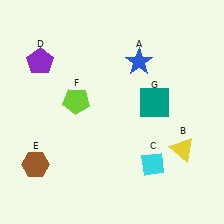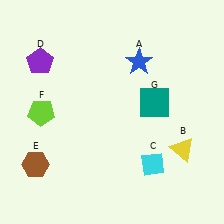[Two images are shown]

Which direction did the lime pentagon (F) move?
The lime pentagon (F) moved left.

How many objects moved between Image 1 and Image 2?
1 object moved between the two images.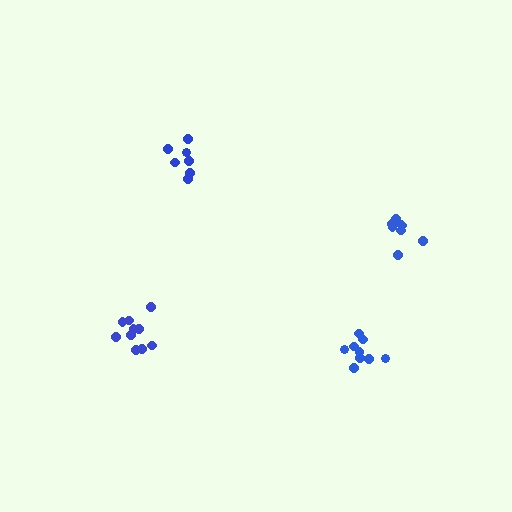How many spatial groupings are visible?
There are 4 spatial groupings.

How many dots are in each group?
Group 1: 7 dots, Group 2: 10 dots, Group 3: 8 dots, Group 4: 9 dots (34 total).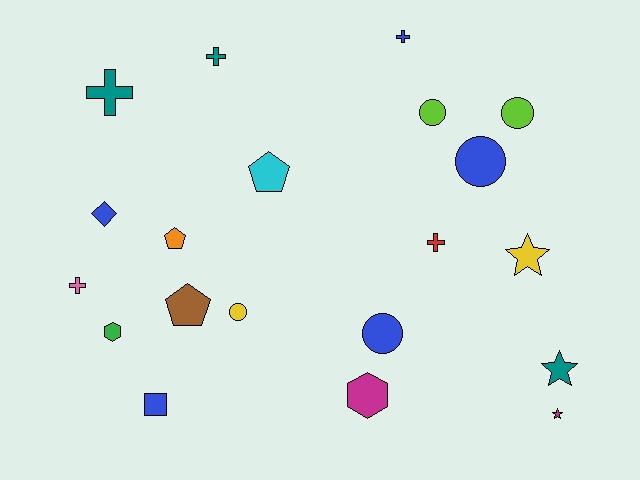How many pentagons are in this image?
There are 3 pentagons.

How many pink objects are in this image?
There is 1 pink object.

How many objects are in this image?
There are 20 objects.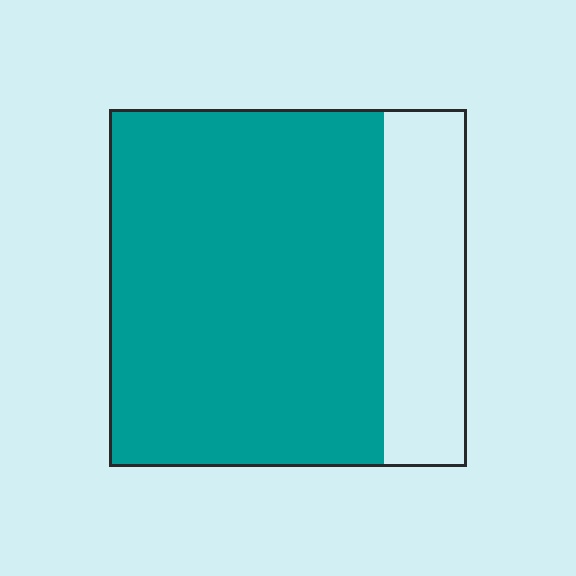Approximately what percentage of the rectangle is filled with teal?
Approximately 75%.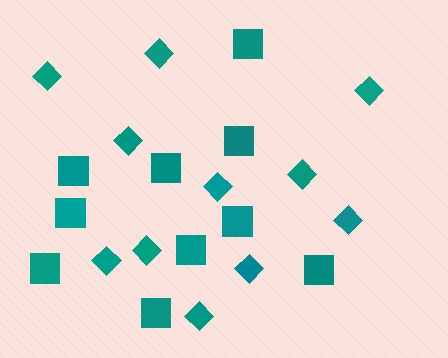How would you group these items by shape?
There are 2 groups: one group of diamonds (11) and one group of squares (10).